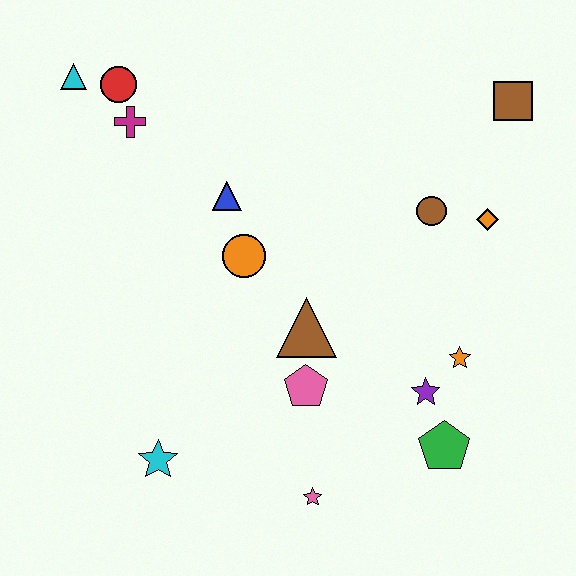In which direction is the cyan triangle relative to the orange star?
The cyan triangle is to the left of the orange star.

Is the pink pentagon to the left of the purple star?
Yes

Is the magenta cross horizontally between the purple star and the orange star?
No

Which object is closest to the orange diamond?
The brown circle is closest to the orange diamond.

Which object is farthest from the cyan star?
The brown square is farthest from the cyan star.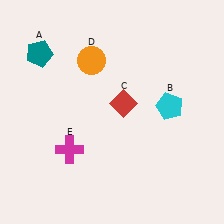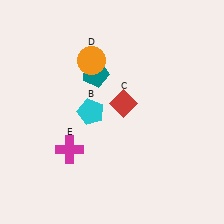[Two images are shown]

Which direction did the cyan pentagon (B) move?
The cyan pentagon (B) moved left.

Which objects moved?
The objects that moved are: the teal pentagon (A), the cyan pentagon (B).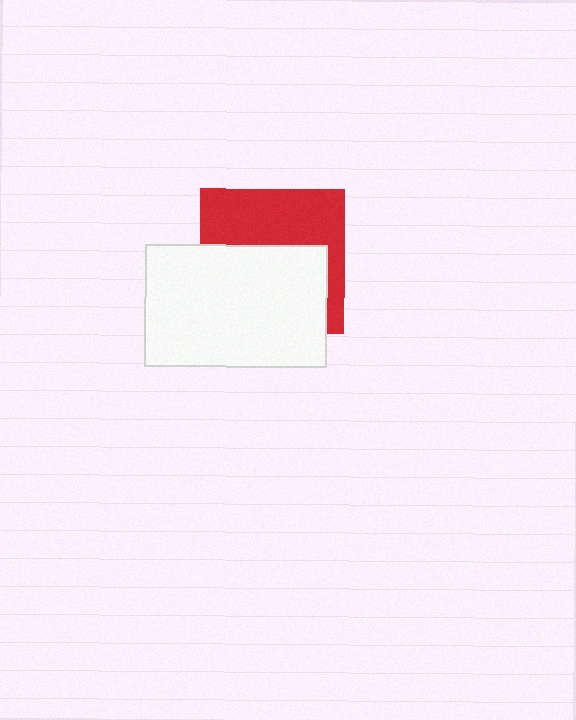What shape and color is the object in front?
The object in front is a white rectangle.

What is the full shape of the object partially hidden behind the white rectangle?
The partially hidden object is a red square.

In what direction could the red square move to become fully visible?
The red square could move up. That would shift it out from behind the white rectangle entirely.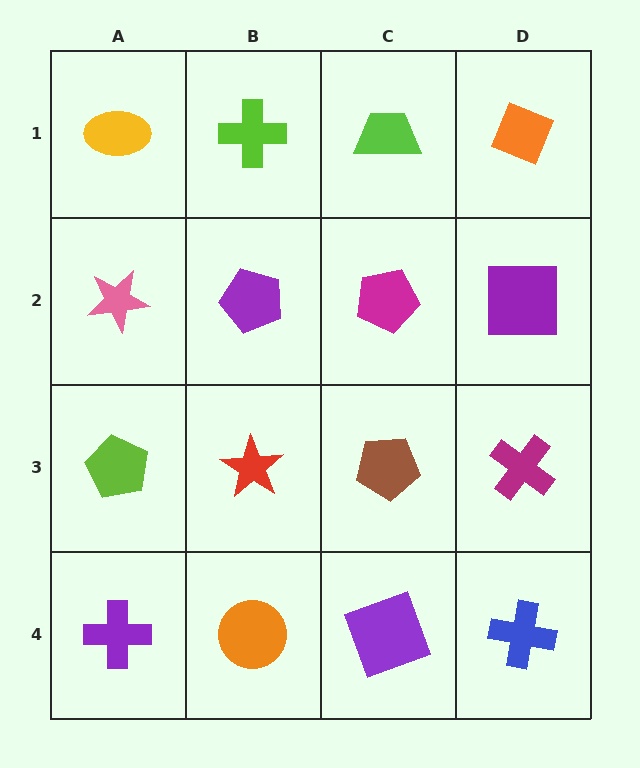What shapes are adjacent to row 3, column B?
A purple pentagon (row 2, column B), an orange circle (row 4, column B), a lime pentagon (row 3, column A), a brown pentagon (row 3, column C).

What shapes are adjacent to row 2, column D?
An orange diamond (row 1, column D), a magenta cross (row 3, column D), a magenta pentagon (row 2, column C).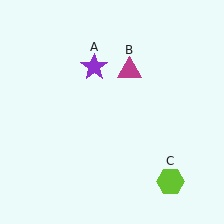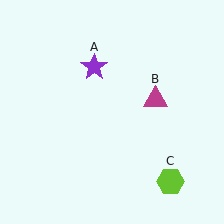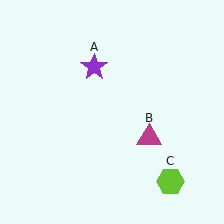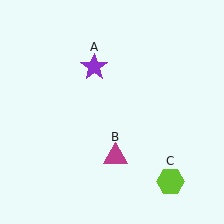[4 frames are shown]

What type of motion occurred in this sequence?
The magenta triangle (object B) rotated clockwise around the center of the scene.